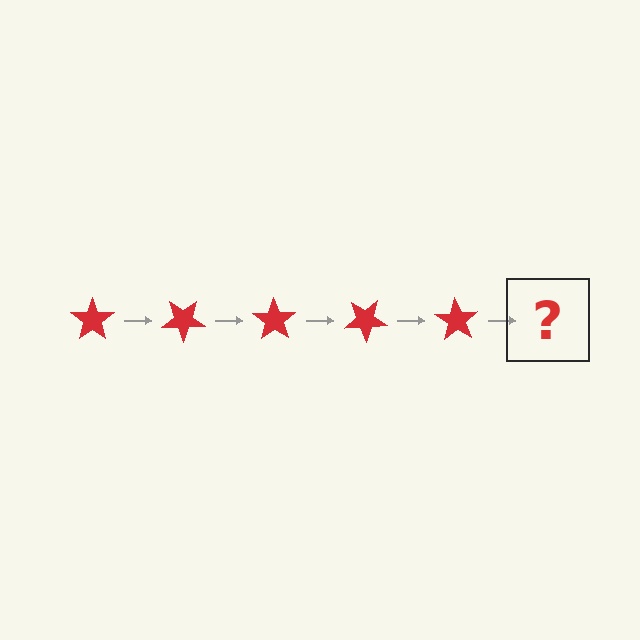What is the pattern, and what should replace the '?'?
The pattern is that the star rotates 35 degrees each step. The '?' should be a red star rotated 175 degrees.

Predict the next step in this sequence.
The next step is a red star rotated 175 degrees.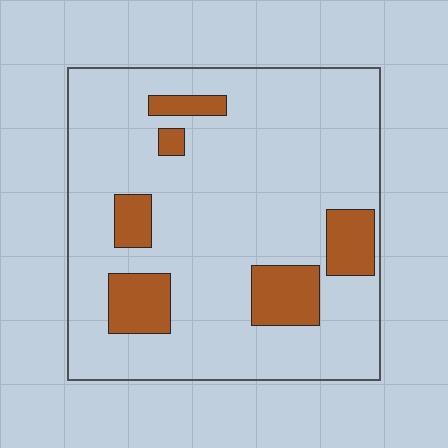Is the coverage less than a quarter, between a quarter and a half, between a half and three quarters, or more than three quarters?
Less than a quarter.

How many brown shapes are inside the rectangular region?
6.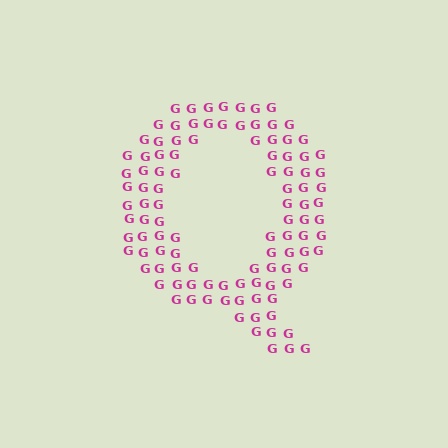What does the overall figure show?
The overall figure shows the letter Q.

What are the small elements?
The small elements are letter G's.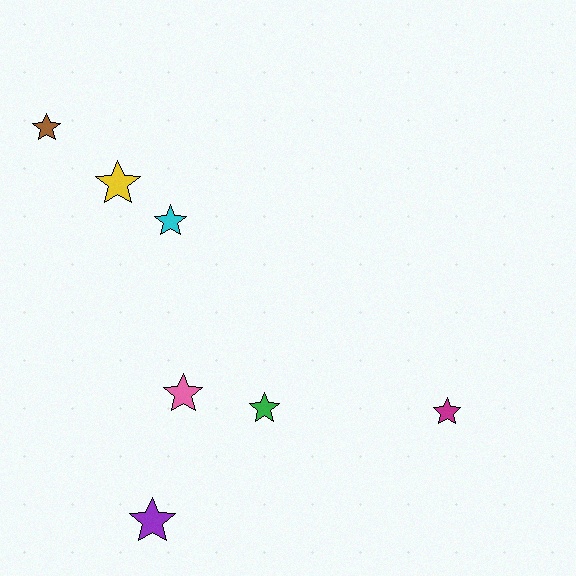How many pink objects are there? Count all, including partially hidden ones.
There is 1 pink object.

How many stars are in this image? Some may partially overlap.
There are 7 stars.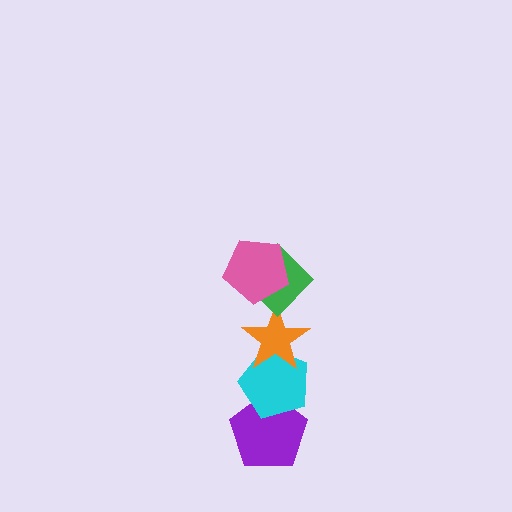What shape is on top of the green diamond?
The pink pentagon is on top of the green diamond.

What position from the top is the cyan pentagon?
The cyan pentagon is 4th from the top.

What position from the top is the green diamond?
The green diamond is 2nd from the top.